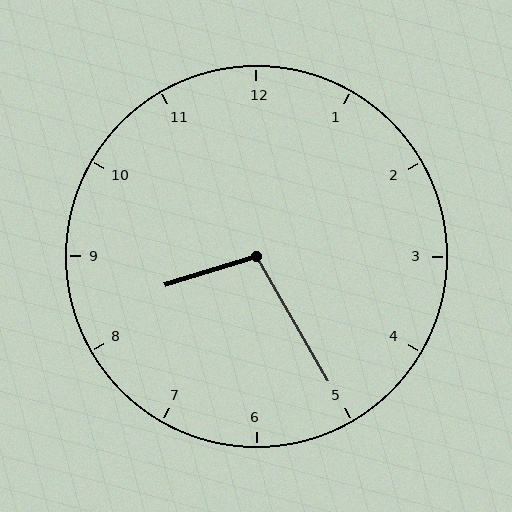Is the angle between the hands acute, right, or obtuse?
It is obtuse.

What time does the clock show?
8:25.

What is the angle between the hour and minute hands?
Approximately 102 degrees.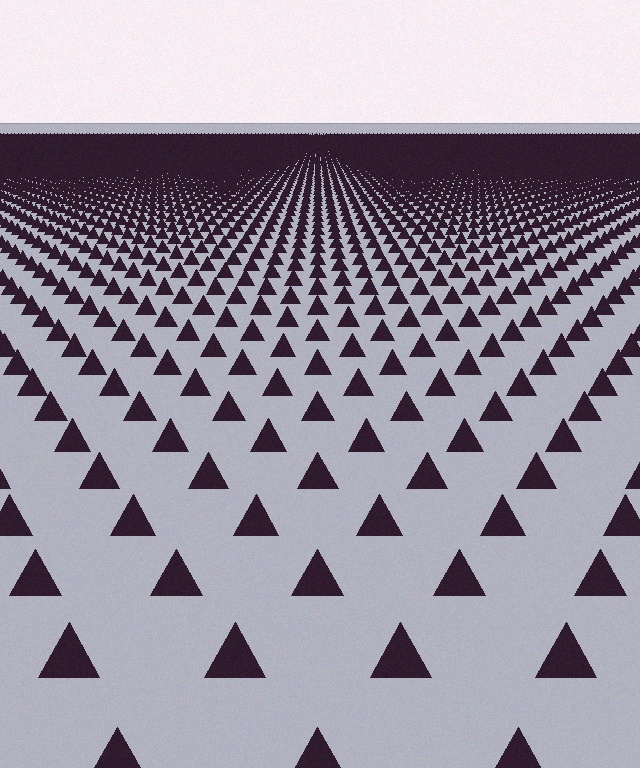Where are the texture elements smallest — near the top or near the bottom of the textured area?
Near the top.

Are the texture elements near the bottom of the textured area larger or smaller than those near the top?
Larger. Near the bottom, elements are closer to the viewer and appear at a bigger on-screen size.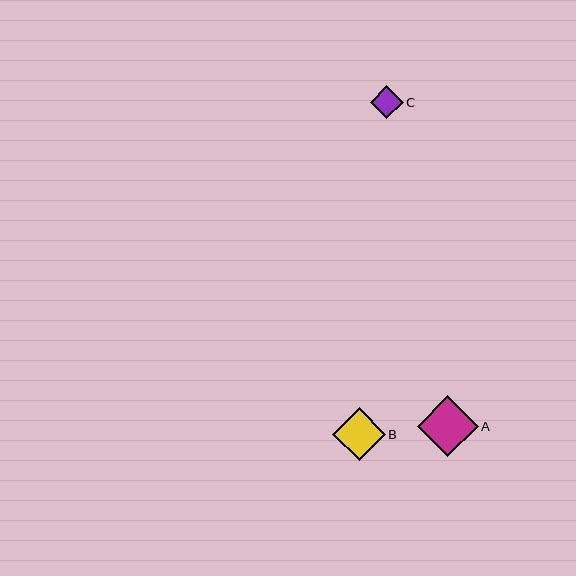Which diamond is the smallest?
Diamond C is the smallest with a size of approximately 33 pixels.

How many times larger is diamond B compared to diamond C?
Diamond B is approximately 1.6 times the size of diamond C.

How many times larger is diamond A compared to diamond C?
Diamond A is approximately 1.9 times the size of diamond C.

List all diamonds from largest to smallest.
From largest to smallest: A, B, C.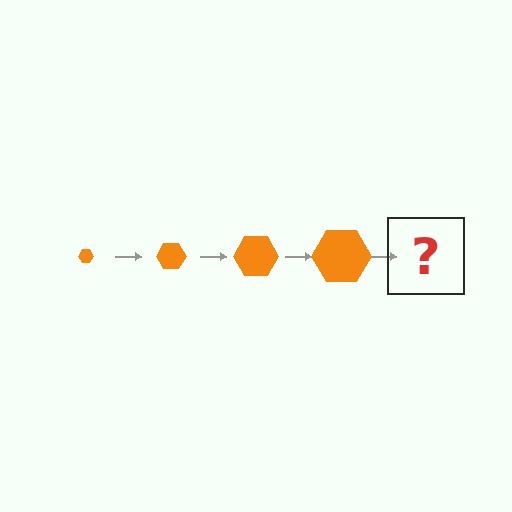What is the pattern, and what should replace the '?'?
The pattern is that the hexagon gets progressively larger each step. The '?' should be an orange hexagon, larger than the previous one.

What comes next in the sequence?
The next element should be an orange hexagon, larger than the previous one.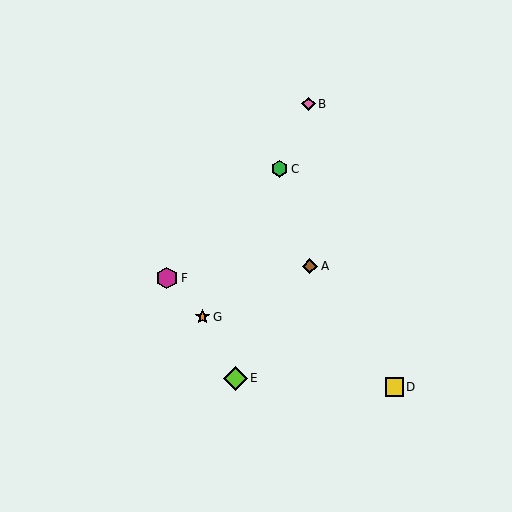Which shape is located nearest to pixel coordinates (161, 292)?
The magenta hexagon (labeled F) at (167, 278) is nearest to that location.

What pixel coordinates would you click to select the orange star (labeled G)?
Click at (203, 317) to select the orange star G.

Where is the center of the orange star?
The center of the orange star is at (203, 317).